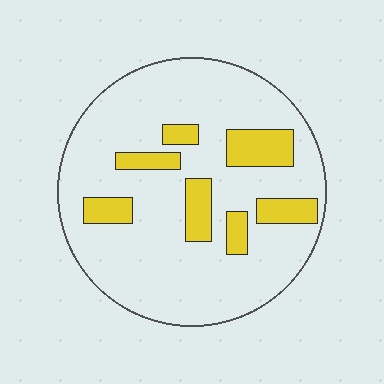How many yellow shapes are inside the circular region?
7.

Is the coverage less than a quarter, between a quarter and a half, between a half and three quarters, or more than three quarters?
Less than a quarter.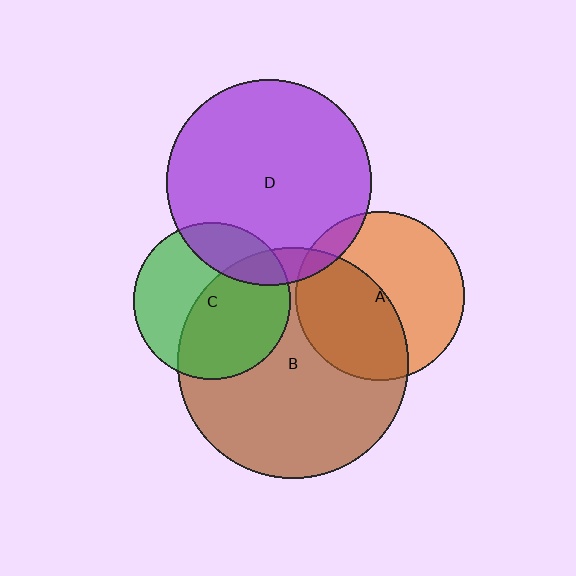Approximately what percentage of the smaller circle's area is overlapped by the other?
Approximately 45%.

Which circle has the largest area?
Circle B (brown).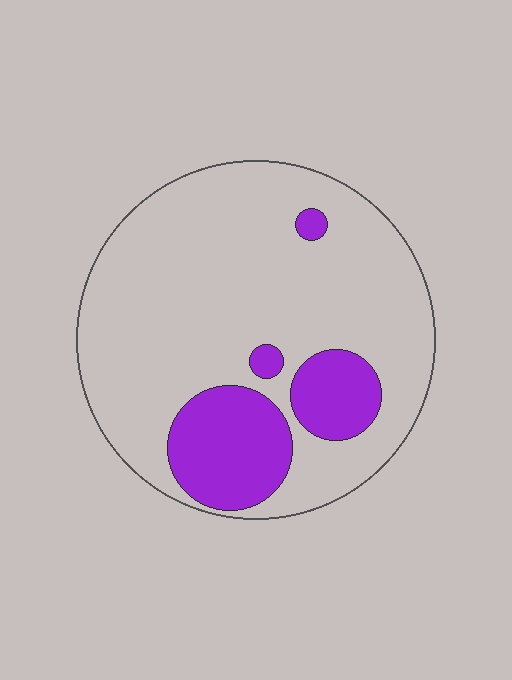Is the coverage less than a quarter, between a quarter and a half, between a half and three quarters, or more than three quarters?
Less than a quarter.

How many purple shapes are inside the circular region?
4.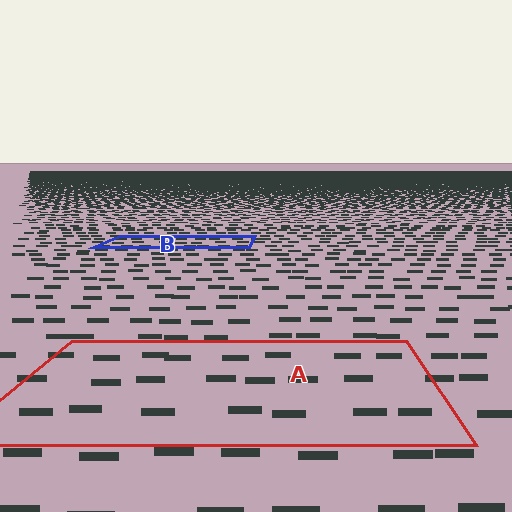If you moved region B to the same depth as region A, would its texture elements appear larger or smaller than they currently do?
They would appear larger. At a closer depth, the same texture elements are projected at a bigger on-screen size.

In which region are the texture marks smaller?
The texture marks are smaller in region B, because it is farther away.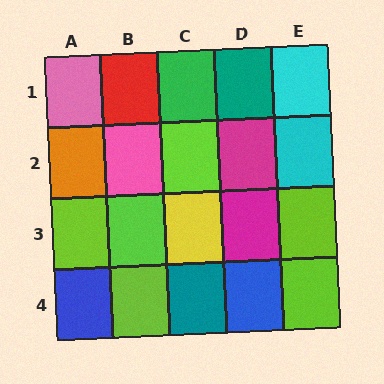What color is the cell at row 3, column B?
Lime.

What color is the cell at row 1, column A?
Pink.